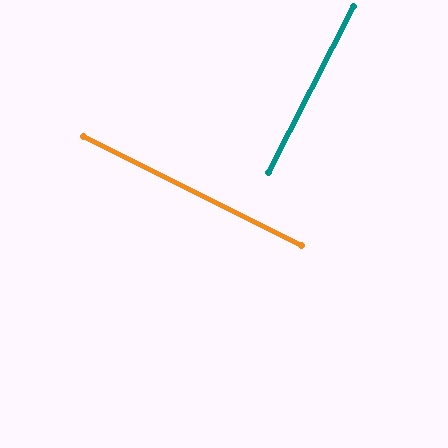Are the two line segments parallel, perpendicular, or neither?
Perpendicular — they meet at approximately 90°.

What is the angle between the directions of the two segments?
Approximately 90 degrees.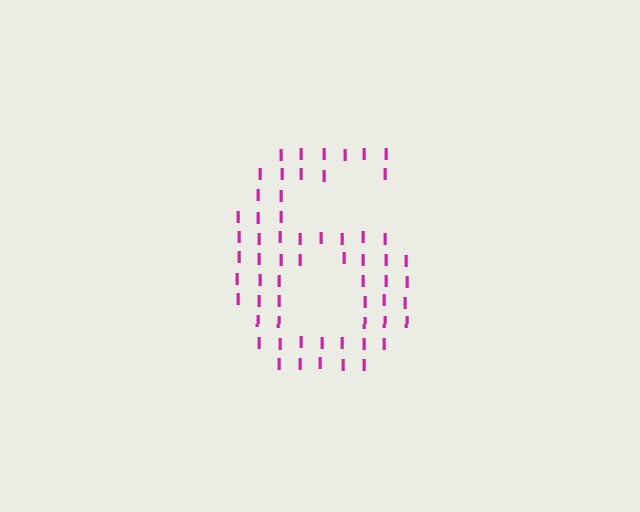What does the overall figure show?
The overall figure shows the digit 6.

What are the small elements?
The small elements are letter I's.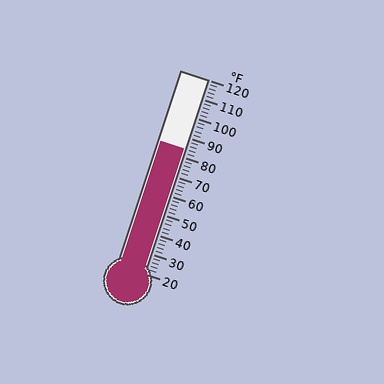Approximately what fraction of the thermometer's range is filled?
The thermometer is filled to approximately 65% of its range.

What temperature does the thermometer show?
The thermometer shows approximately 84°F.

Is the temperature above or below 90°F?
The temperature is below 90°F.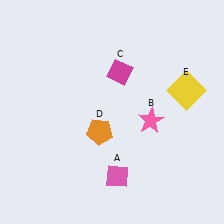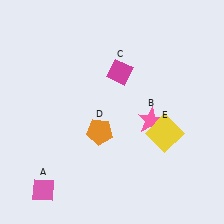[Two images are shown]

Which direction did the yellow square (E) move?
The yellow square (E) moved down.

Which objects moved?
The objects that moved are: the pink diamond (A), the yellow square (E).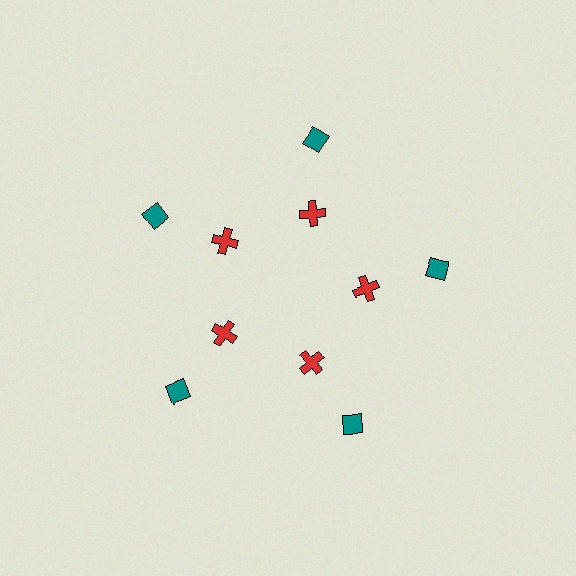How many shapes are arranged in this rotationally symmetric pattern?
There are 10 shapes, arranged in 5 groups of 2.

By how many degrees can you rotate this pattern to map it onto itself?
The pattern maps onto itself every 72 degrees of rotation.